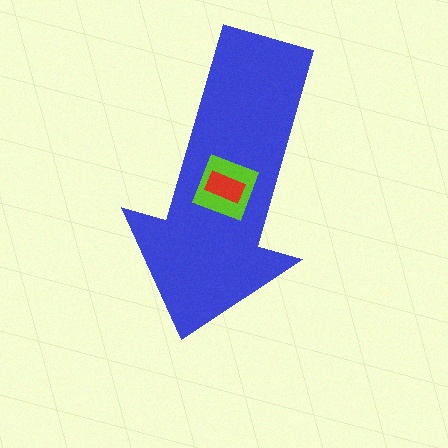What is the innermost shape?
The red rectangle.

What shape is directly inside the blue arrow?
The lime square.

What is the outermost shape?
The blue arrow.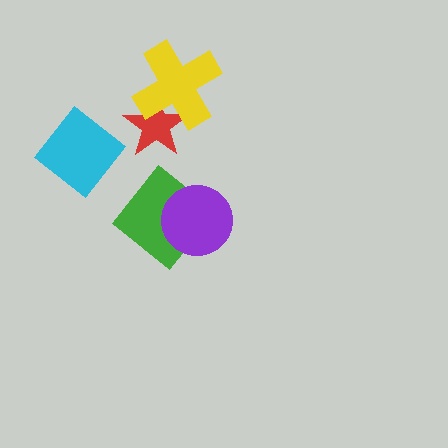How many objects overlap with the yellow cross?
1 object overlaps with the yellow cross.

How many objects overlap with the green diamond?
1 object overlaps with the green diamond.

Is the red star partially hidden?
Yes, it is partially covered by another shape.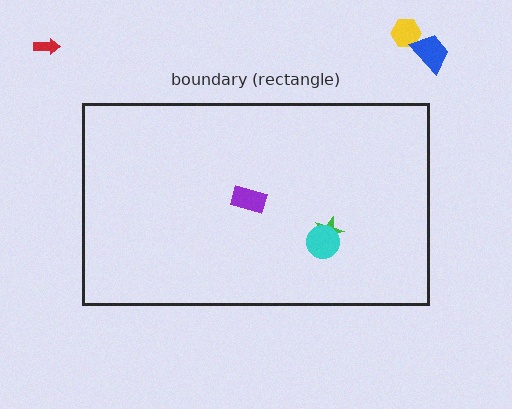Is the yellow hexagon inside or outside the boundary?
Outside.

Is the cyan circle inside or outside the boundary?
Inside.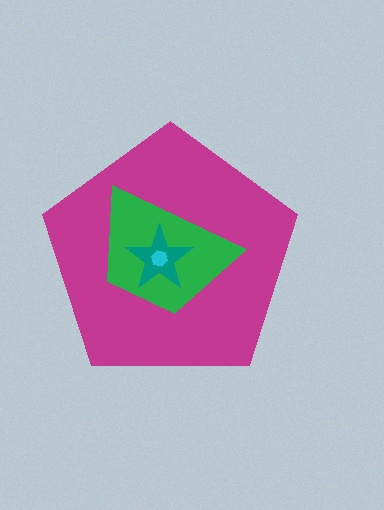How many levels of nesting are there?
4.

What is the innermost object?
The cyan hexagon.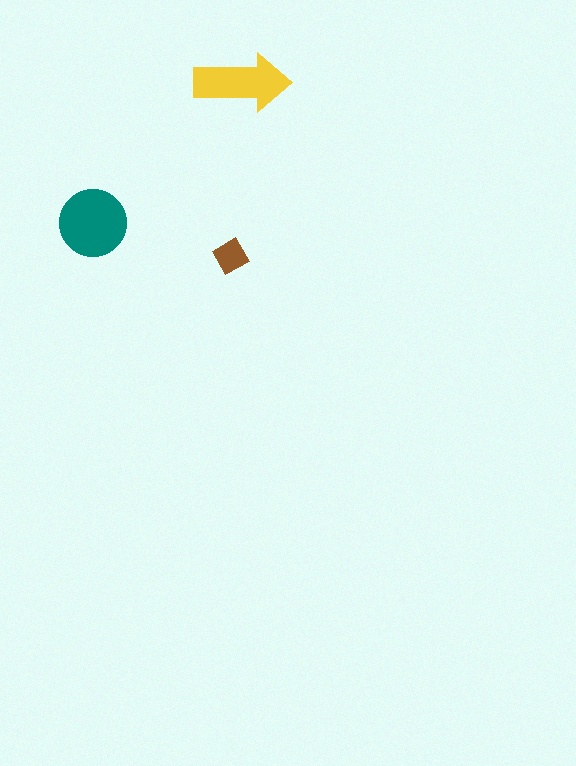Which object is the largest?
The teal circle.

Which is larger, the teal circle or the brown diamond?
The teal circle.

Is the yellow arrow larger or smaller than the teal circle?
Smaller.